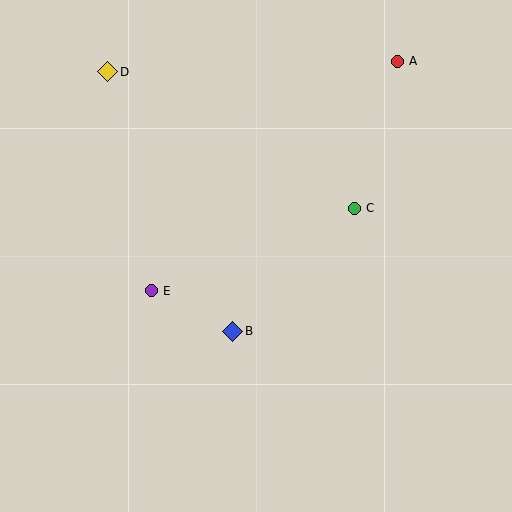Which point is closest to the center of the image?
Point B at (233, 331) is closest to the center.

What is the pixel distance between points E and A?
The distance between E and A is 337 pixels.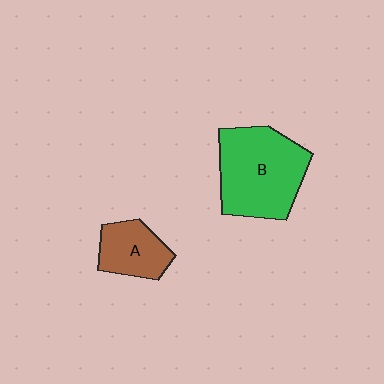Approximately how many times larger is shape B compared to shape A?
Approximately 2.0 times.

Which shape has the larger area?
Shape B (green).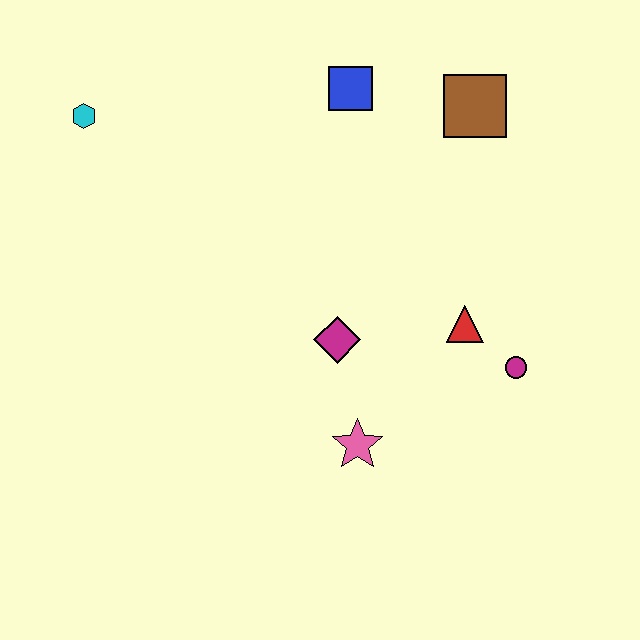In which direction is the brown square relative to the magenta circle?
The brown square is above the magenta circle.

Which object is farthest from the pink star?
The cyan hexagon is farthest from the pink star.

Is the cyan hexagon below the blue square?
Yes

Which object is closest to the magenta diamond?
The pink star is closest to the magenta diamond.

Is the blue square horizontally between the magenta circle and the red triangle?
No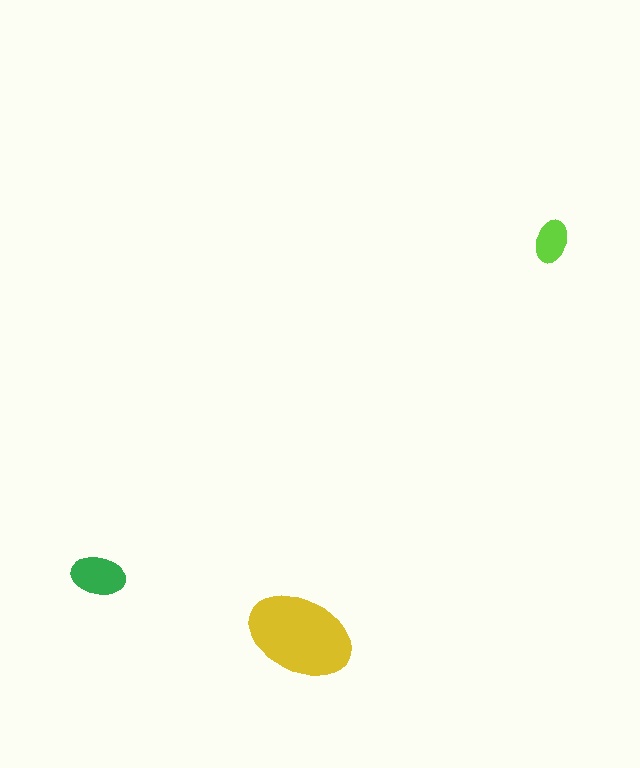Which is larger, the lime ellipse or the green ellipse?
The green one.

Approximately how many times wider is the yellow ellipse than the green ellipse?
About 2 times wider.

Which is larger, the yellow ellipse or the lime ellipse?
The yellow one.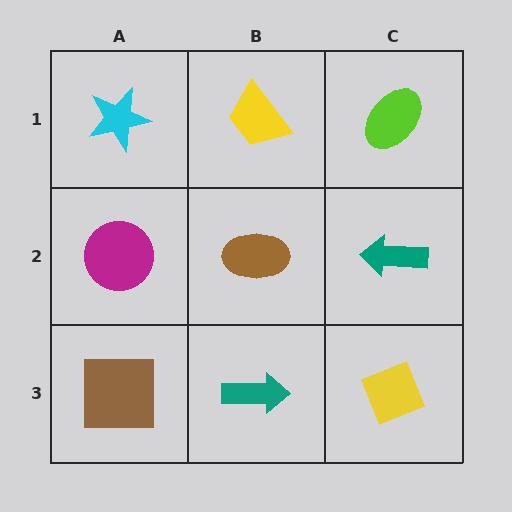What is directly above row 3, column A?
A magenta circle.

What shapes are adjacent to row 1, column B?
A brown ellipse (row 2, column B), a cyan star (row 1, column A), a lime ellipse (row 1, column C).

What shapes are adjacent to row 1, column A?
A magenta circle (row 2, column A), a yellow trapezoid (row 1, column B).